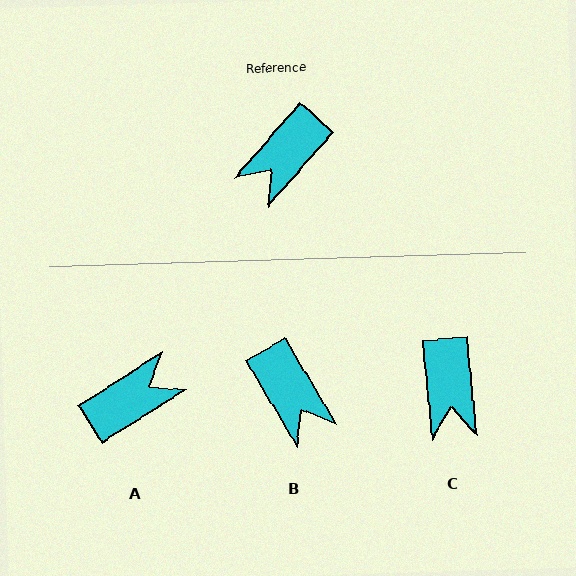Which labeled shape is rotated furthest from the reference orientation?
A, about 164 degrees away.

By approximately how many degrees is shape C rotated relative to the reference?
Approximately 47 degrees counter-clockwise.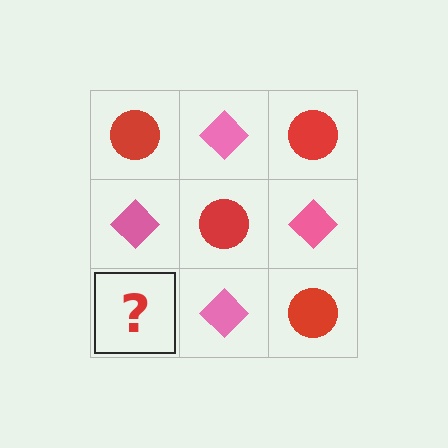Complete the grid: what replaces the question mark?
The question mark should be replaced with a red circle.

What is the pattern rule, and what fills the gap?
The rule is that it alternates red circle and pink diamond in a checkerboard pattern. The gap should be filled with a red circle.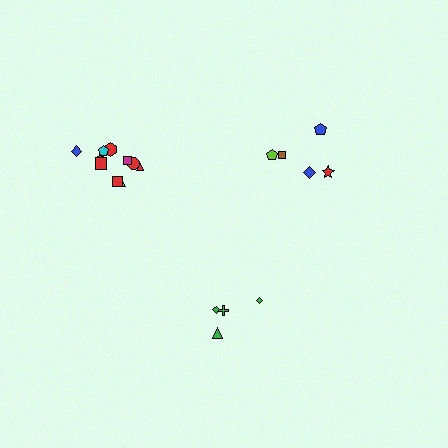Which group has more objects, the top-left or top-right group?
The top-left group.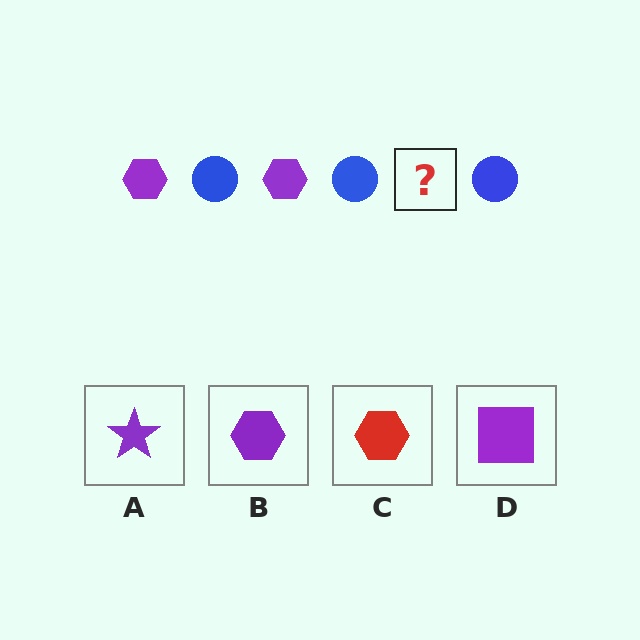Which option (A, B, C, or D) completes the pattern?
B.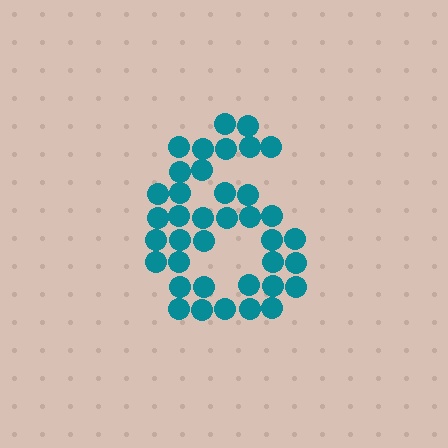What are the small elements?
The small elements are circles.